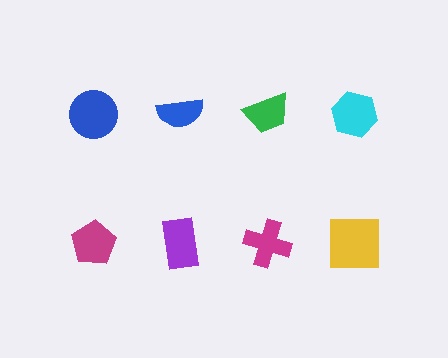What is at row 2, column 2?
A purple rectangle.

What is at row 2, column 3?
A magenta cross.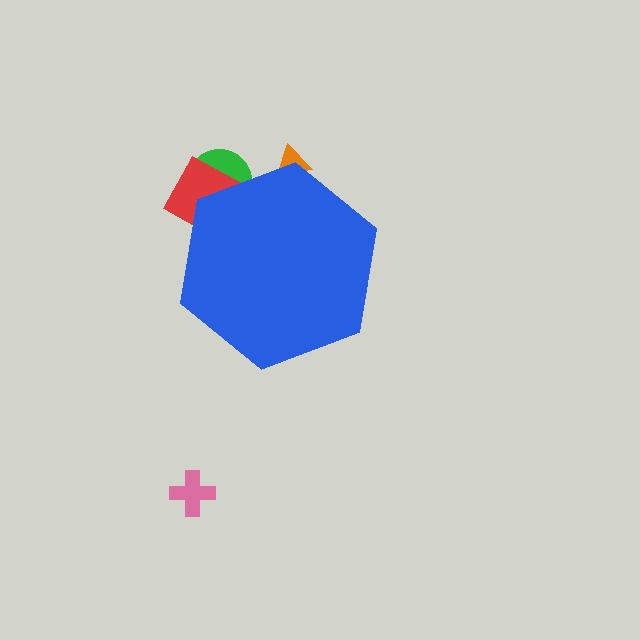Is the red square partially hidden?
Yes, the red square is partially hidden behind the blue hexagon.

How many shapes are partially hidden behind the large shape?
3 shapes are partially hidden.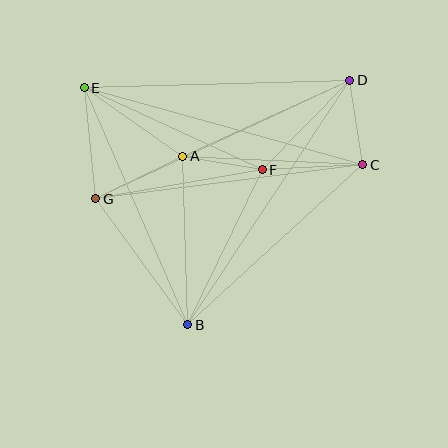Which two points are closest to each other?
Points A and F are closest to each other.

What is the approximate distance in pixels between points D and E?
The distance between D and E is approximately 266 pixels.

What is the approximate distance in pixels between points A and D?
The distance between A and D is approximately 184 pixels.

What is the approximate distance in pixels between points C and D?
The distance between C and D is approximately 85 pixels.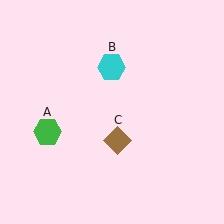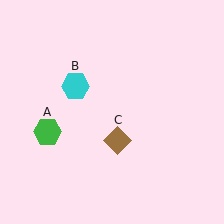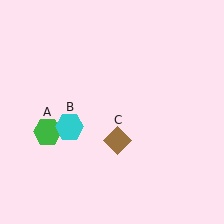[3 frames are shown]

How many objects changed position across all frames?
1 object changed position: cyan hexagon (object B).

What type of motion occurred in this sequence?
The cyan hexagon (object B) rotated counterclockwise around the center of the scene.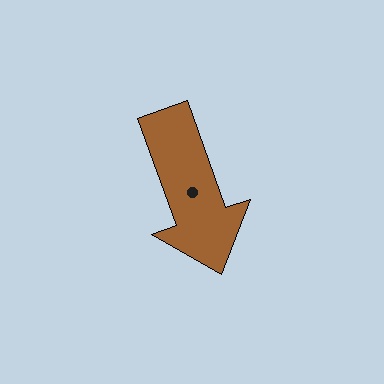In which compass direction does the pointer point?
South.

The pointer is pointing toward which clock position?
Roughly 5 o'clock.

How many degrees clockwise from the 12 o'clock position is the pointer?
Approximately 160 degrees.